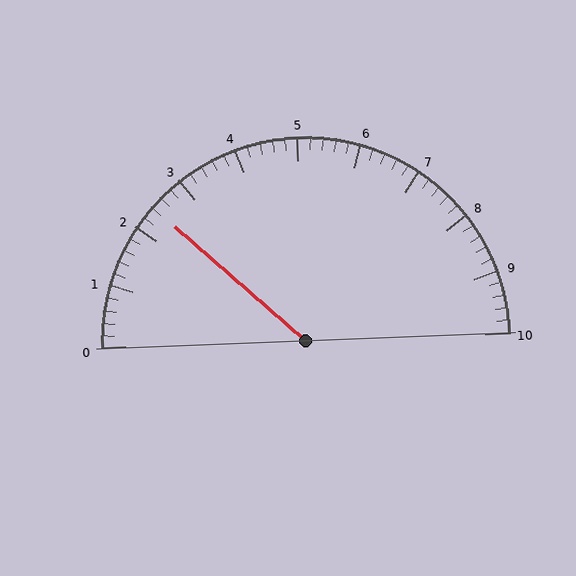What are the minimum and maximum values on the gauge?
The gauge ranges from 0 to 10.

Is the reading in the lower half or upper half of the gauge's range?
The reading is in the lower half of the range (0 to 10).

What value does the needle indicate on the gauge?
The needle indicates approximately 2.4.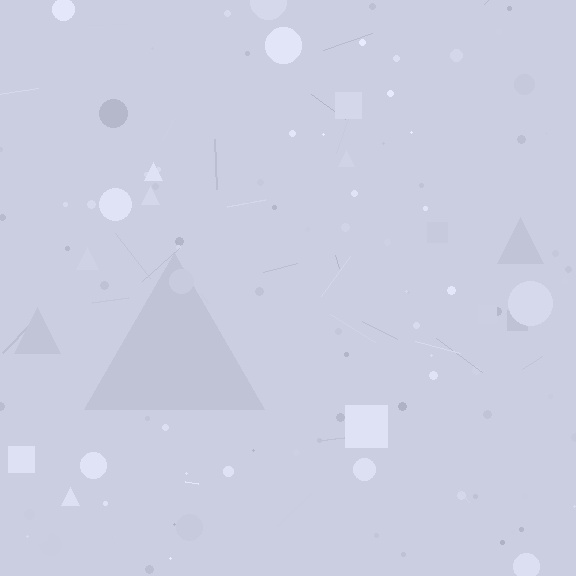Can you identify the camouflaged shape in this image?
The camouflaged shape is a triangle.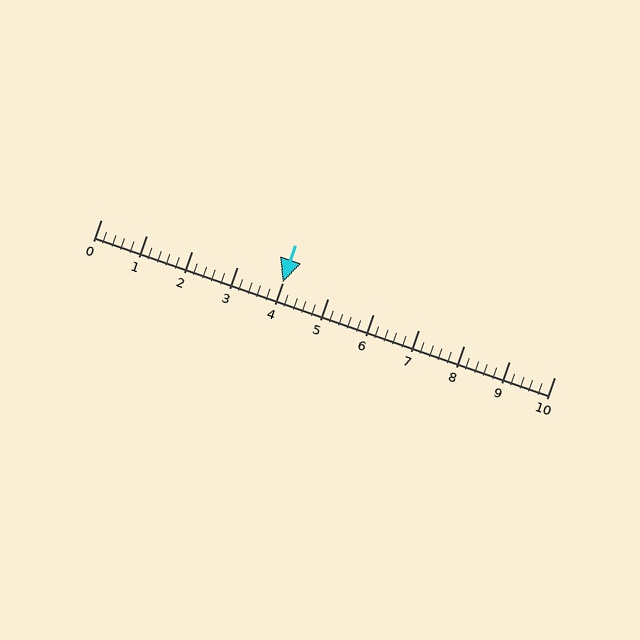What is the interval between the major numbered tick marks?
The major tick marks are spaced 1 units apart.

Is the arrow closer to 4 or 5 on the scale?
The arrow is closer to 4.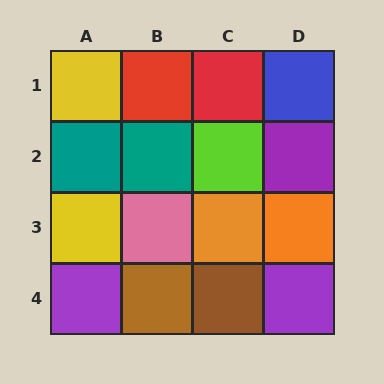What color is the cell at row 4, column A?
Purple.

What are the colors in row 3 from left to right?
Yellow, pink, orange, orange.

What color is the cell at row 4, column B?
Brown.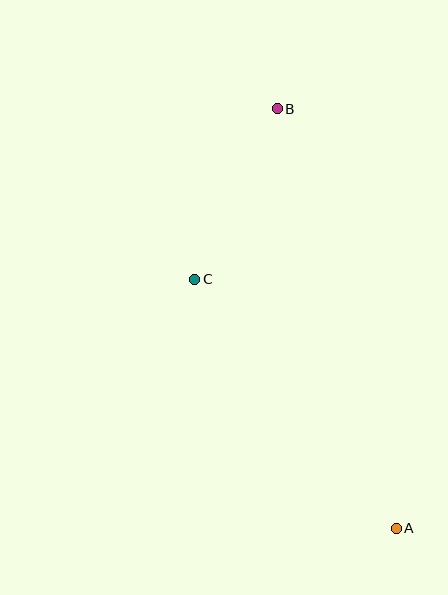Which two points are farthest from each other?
Points A and B are farthest from each other.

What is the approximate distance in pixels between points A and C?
The distance between A and C is approximately 320 pixels.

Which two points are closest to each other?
Points B and C are closest to each other.